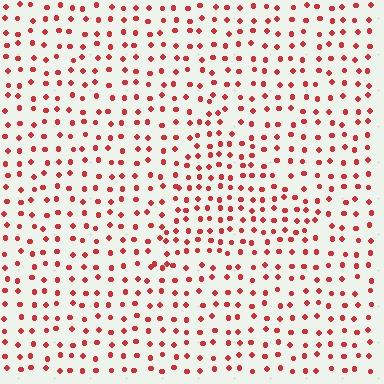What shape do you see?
I see a triangle.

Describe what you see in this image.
The image contains small red elements arranged at two different densities. A triangle-shaped region is visible where the elements are more densely packed than the surrounding area.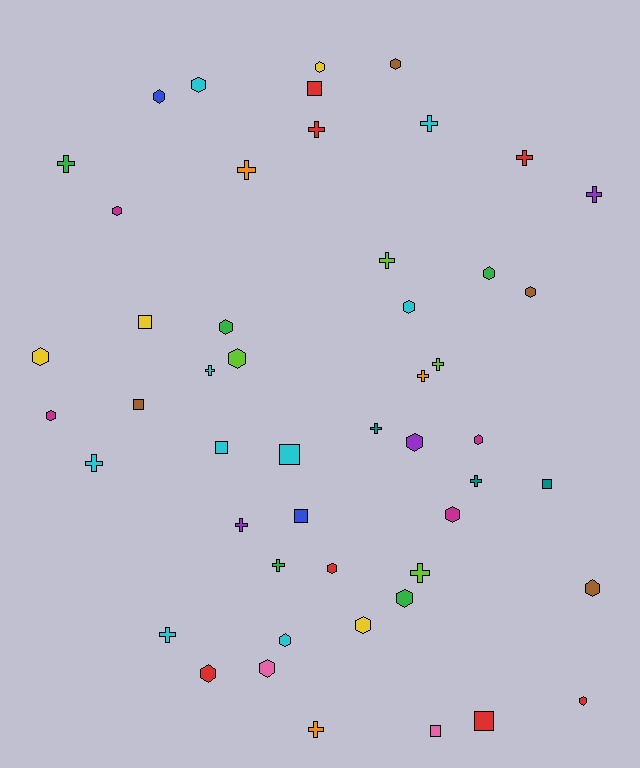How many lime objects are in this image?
There are 4 lime objects.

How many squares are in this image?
There are 9 squares.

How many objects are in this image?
There are 50 objects.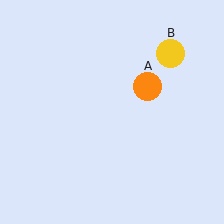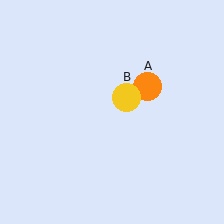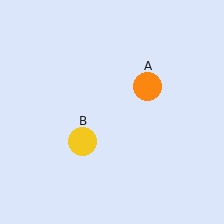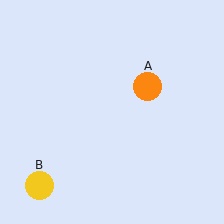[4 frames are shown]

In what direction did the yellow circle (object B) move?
The yellow circle (object B) moved down and to the left.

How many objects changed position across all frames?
1 object changed position: yellow circle (object B).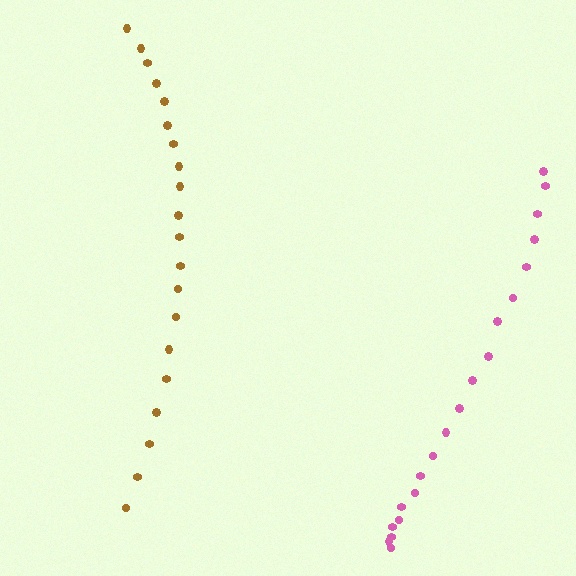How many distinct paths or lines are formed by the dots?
There are 2 distinct paths.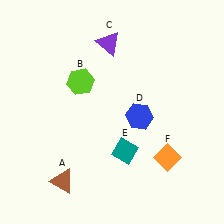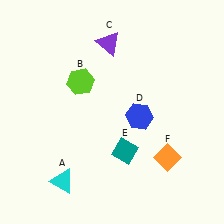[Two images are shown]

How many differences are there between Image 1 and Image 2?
There is 1 difference between the two images.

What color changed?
The triangle (A) changed from brown in Image 1 to cyan in Image 2.